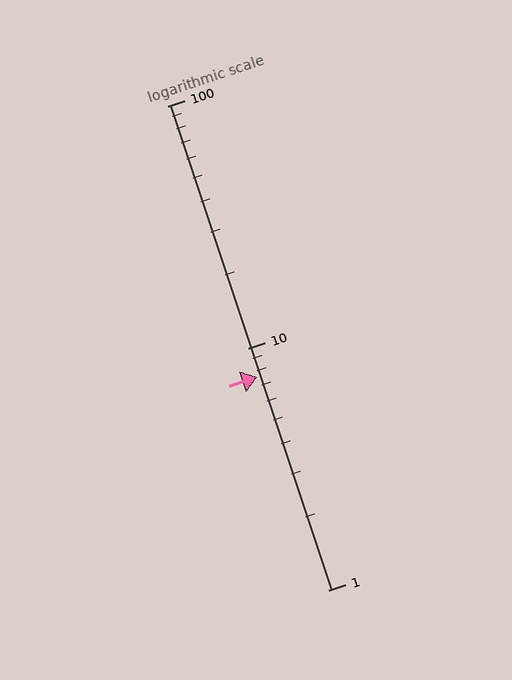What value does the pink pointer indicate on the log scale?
The pointer indicates approximately 7.6.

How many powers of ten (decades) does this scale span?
The scale spans 2 decades, from 1 to 100.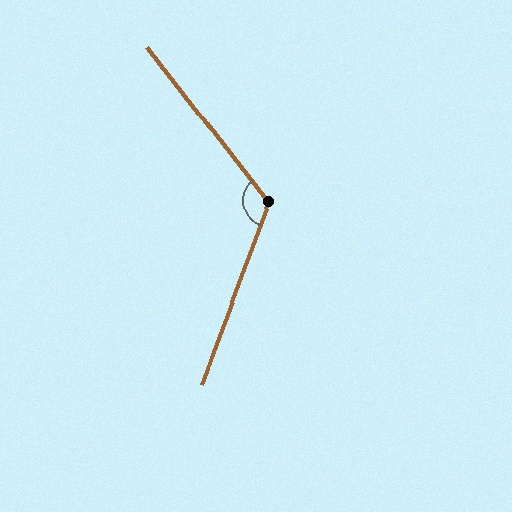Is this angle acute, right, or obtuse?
It is obtuse.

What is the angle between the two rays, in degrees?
Approximately 121 degrees.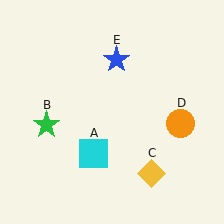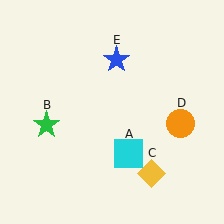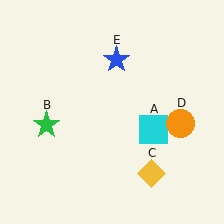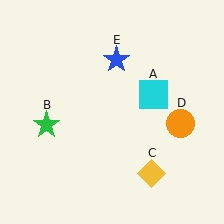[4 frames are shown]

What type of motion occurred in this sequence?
The cyan square (object A) rotated counterclockwise around the center of the scene.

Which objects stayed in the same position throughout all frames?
Green star (object B) and yellow diamond (object C) and orange circle (object D) and blue star (object E) remained stationary.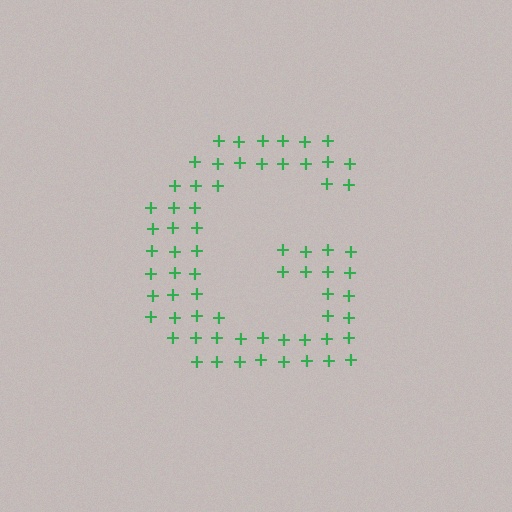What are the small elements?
The small elements are plus signs.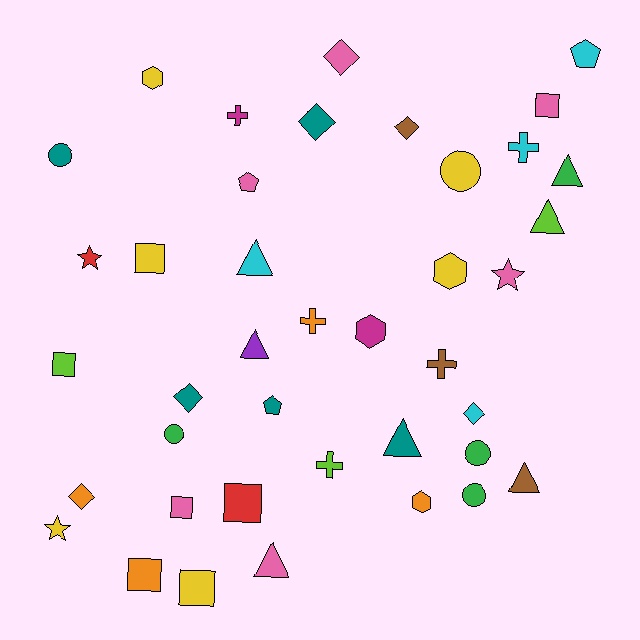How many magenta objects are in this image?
There are 2 magenta objects.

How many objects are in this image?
There are 40 objects.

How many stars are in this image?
There are 3 stars.